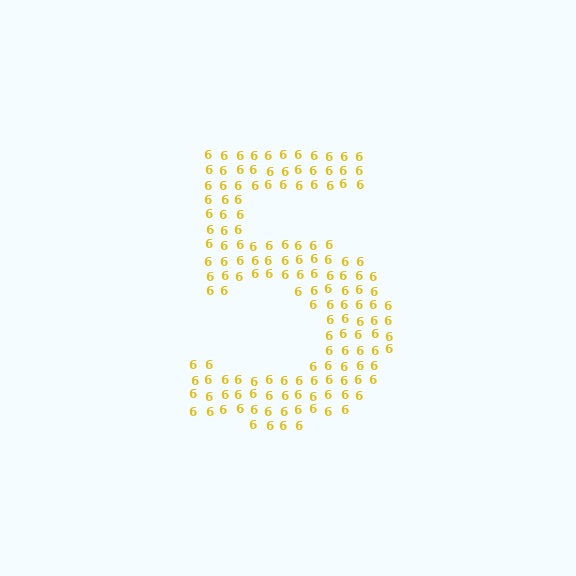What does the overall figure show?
The overall figure shows the digit 5.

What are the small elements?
The small elements are digit 6's.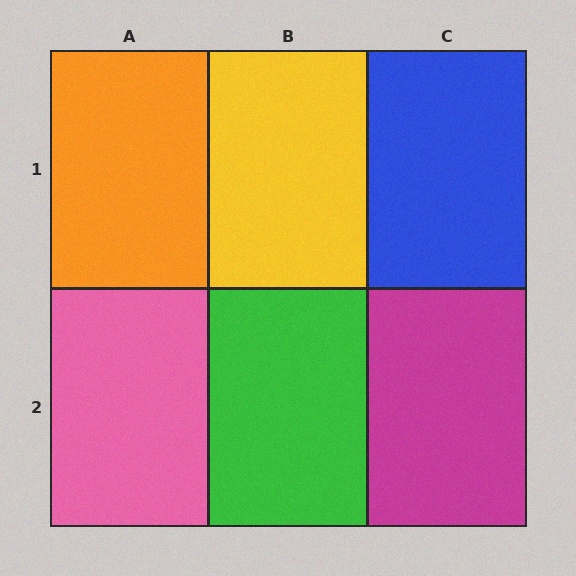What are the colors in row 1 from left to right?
Orange, yellow, blue.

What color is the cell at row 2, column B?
Green.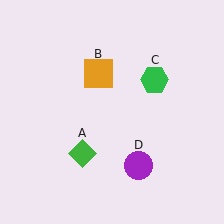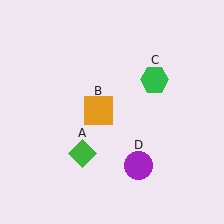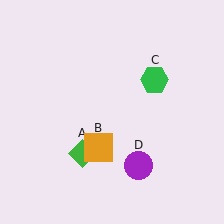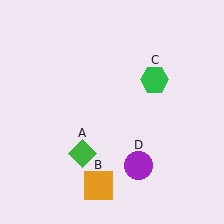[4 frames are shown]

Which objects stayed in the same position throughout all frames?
Green diamond (object A) and green hexagon (object C) and purple circle (object D) remained stationary.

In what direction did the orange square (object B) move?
The orange square (object B) moved down.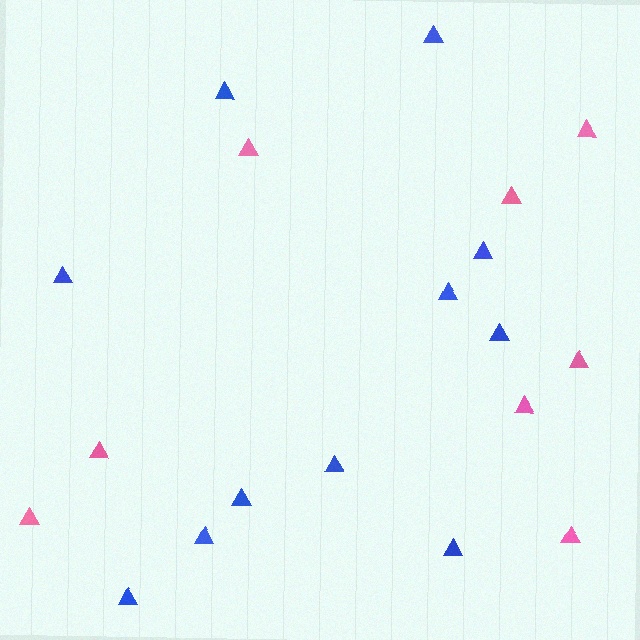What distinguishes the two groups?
There are 2 groups: one group of pink triangles (8) and one group of blue triangles (11).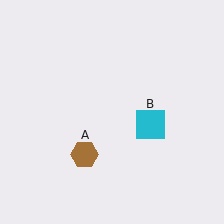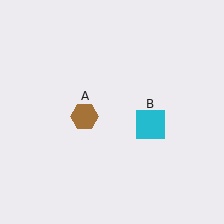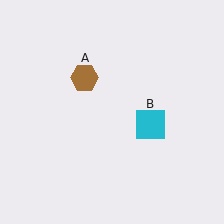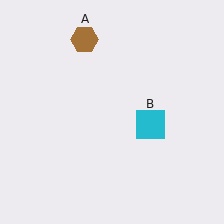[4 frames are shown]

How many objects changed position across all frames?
1 object changed position: brown hexagon (object A).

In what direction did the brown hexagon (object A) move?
The brown hexagon (object A) moved up.